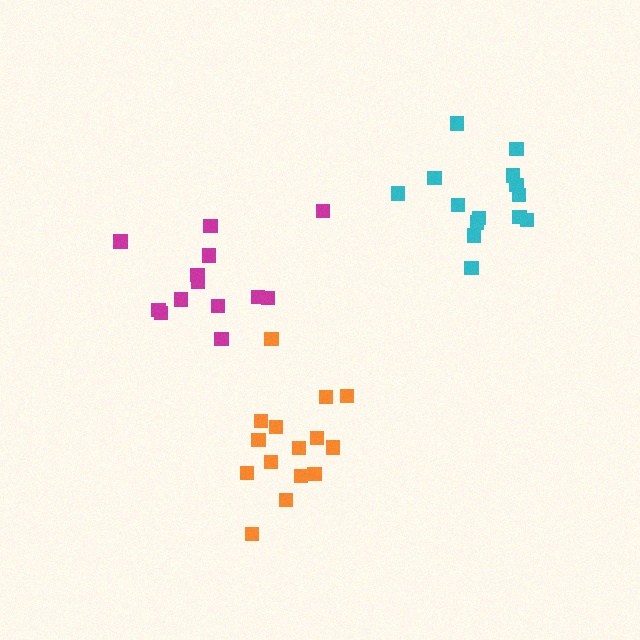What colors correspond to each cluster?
The clusters are colored: magenta, orange, cyan.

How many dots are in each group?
Group 1: 13 dots, Group 2: 15 dots, Group 3: 14 dots (42 total).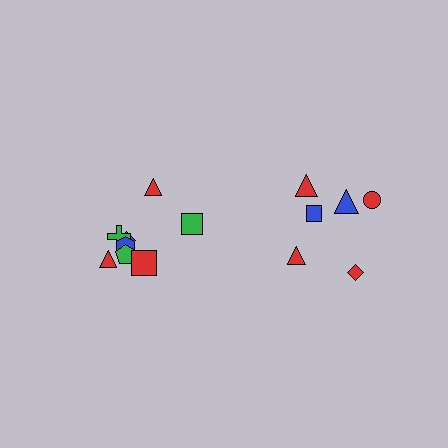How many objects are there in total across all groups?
There are 14 objects.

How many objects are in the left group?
There are 8 objects.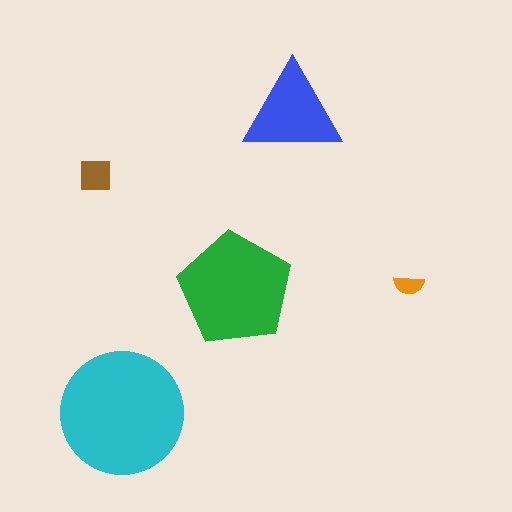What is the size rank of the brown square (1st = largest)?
4th.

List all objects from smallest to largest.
The orange semicircle, the brown square, the blue triangle, the green pentagon, the cyan circle.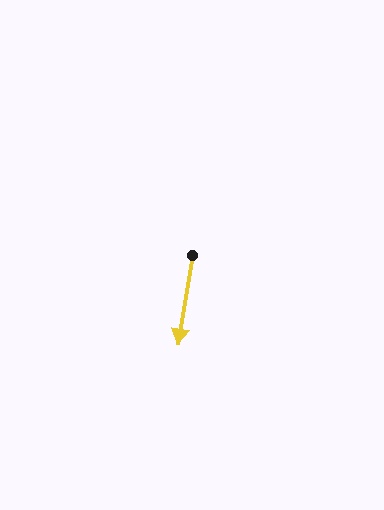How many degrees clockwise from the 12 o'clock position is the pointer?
Approximately 189 degrees.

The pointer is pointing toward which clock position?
Roughly 6 o'clock.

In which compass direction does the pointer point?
South.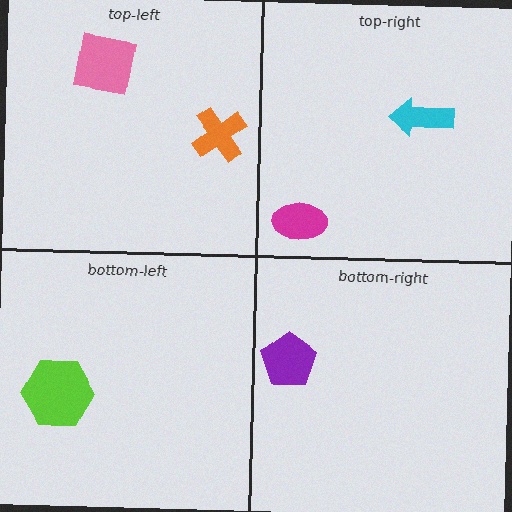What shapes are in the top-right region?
The magenta ellipse, the cyan arrow.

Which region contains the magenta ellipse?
The top-right region.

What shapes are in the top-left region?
The orange cross, the pink square.